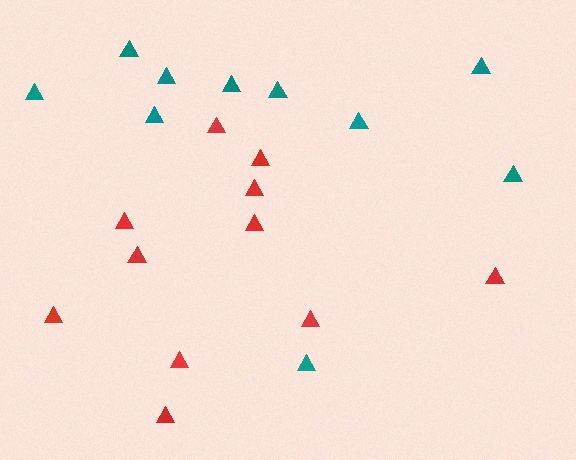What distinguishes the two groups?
There are 2 groups: one group of red triangles (11) and one group of teal triangles (10).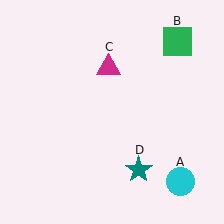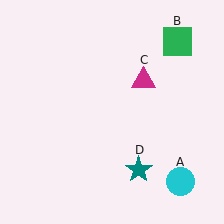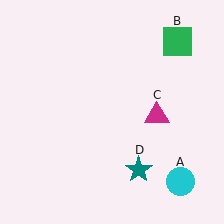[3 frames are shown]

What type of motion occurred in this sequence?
The magenta triangle (object C) rotated clockwise around the center of the scene.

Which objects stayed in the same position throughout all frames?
Cyan circle (object A) and green square (object B) and teal star (object D) remained stationary.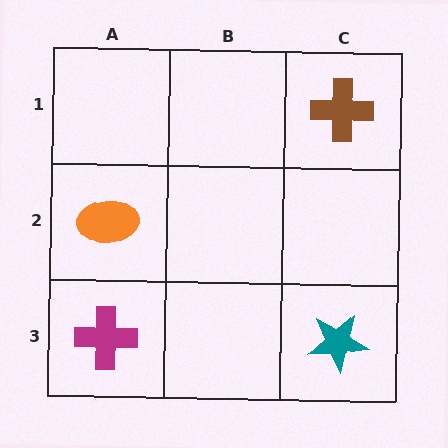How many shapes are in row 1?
1 shape.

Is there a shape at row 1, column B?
No, that cell is empty.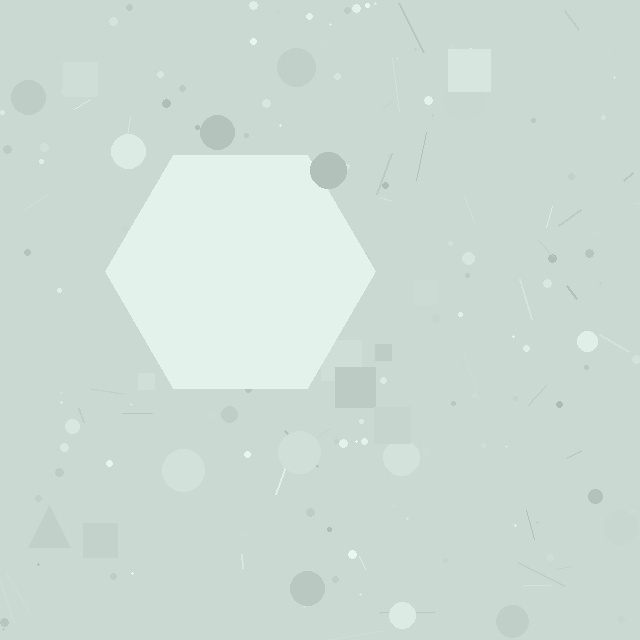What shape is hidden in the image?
A hexagon is hidden in the image.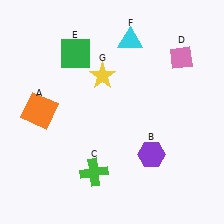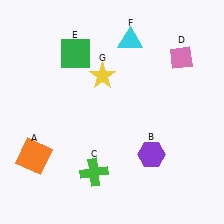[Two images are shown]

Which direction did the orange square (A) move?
The orange square (A) moved down.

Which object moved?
The orange square (A) moved down.